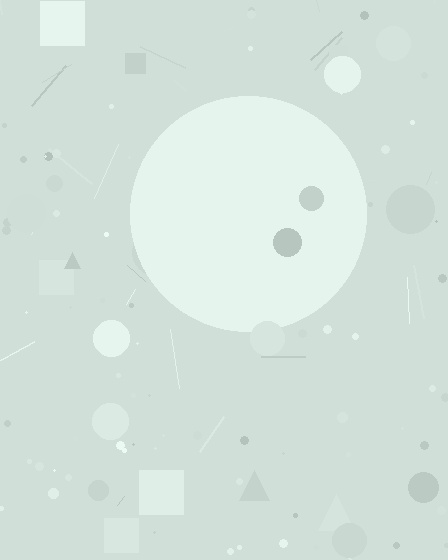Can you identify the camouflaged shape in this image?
The camouflaged shape is a circle.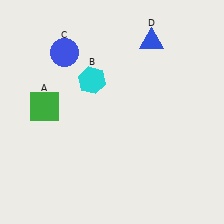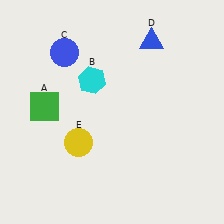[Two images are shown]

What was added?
A yellow circle (E) was added in Image 2.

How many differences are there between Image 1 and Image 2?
There is 1 difference between the two images.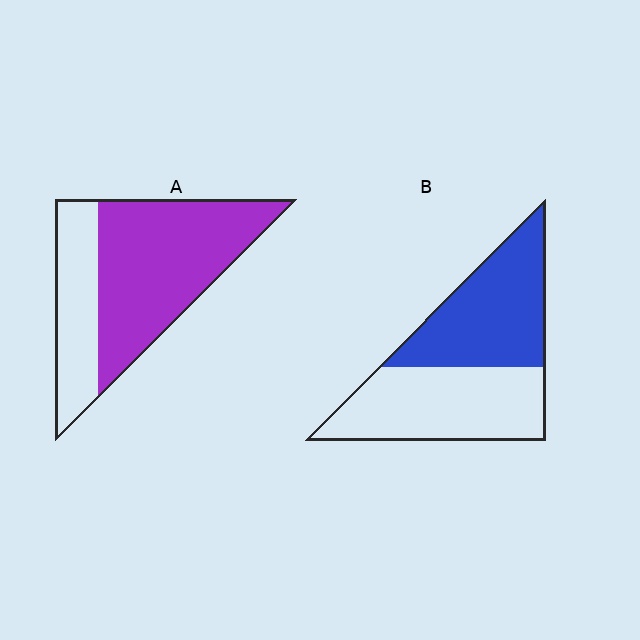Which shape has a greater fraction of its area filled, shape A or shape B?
Shape A.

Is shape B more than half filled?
Roughly half.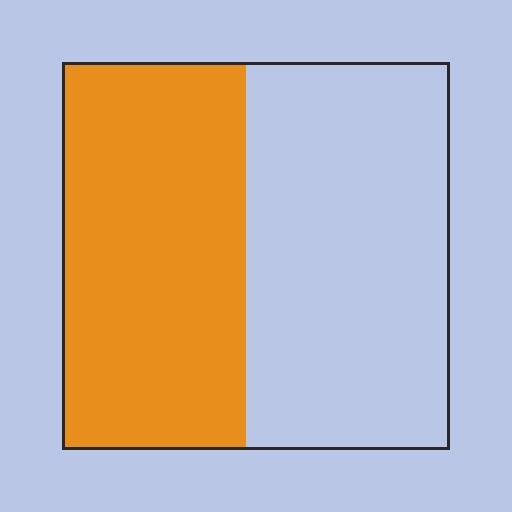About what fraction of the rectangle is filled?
About one half (1/2).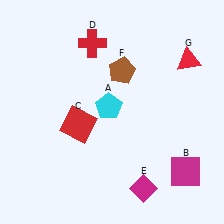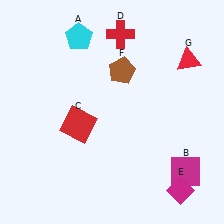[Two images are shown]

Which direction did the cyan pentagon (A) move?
The cyan pentagon (A) moved up.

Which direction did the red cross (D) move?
The red cross (D) moved right.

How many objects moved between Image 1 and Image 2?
3 objects moved between the two images.